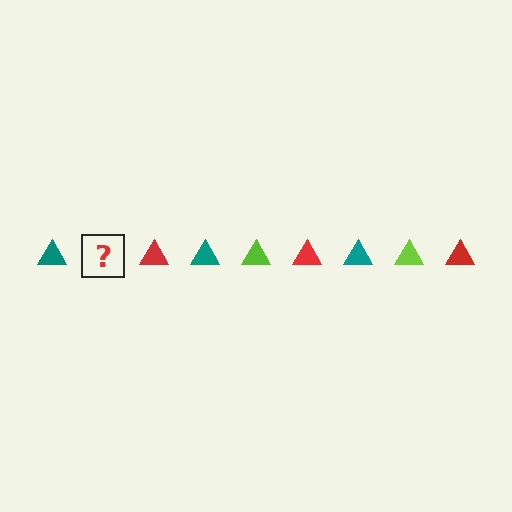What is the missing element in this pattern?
The missing element is a lime triangle.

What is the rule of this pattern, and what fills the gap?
The rule is that the pattern cycles through teal, lime, red triangles. The gap should be filled with a lime triangle.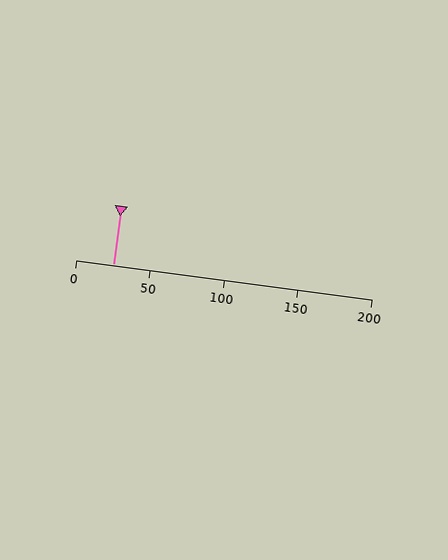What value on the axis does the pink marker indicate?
The marker indicates approximately 25.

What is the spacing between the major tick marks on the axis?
The major ticks are spaced 50 apart.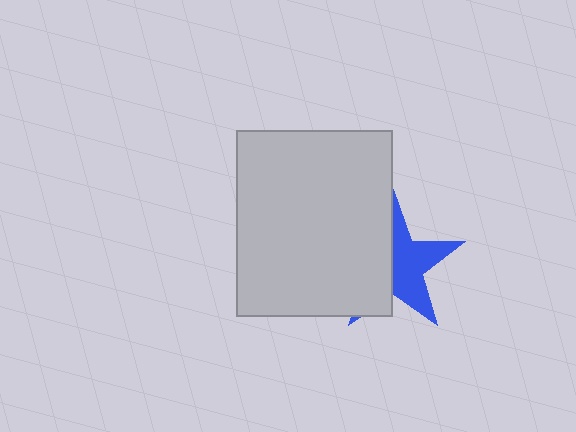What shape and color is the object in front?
The object in front is a light gray rectangle.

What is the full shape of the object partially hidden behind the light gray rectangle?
The partially hidden object is a blue star.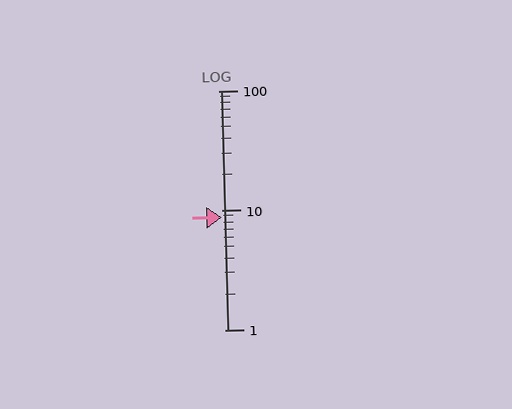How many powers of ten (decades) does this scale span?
The scale spans 2 decades, from 1 to 100.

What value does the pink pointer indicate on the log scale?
The pointer indicates approximately 8.8.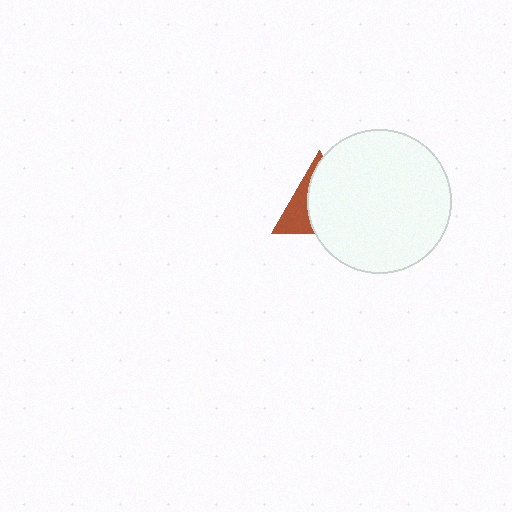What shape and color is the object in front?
The object in front is a white circle.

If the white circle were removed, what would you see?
You would see the complete brown triangle.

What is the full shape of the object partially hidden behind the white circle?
The partially hidden object is a brown triangle.